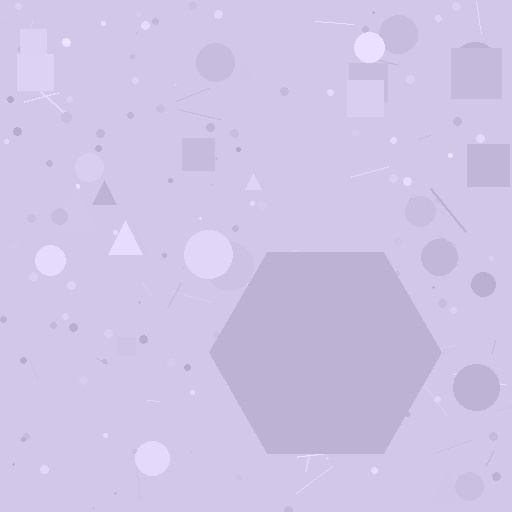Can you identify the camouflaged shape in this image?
The camouflaged shape is a hexagon.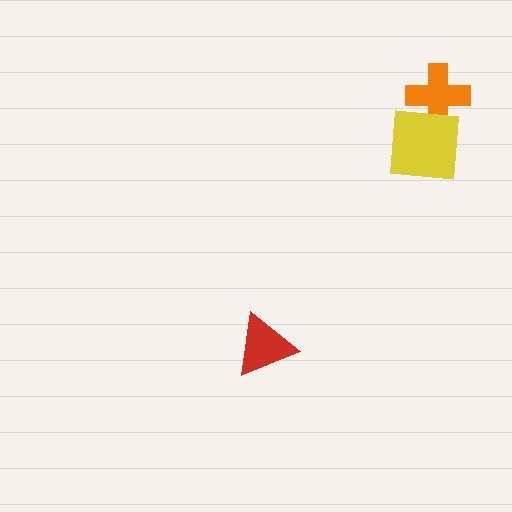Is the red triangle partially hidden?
No, no other shape covers it.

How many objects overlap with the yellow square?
1 object overlaps with the yellow square.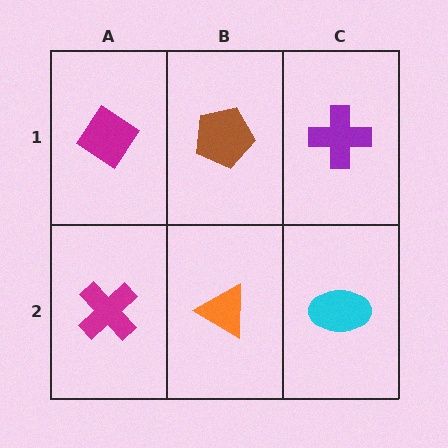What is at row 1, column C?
A purple cross.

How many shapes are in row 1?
3 shapes.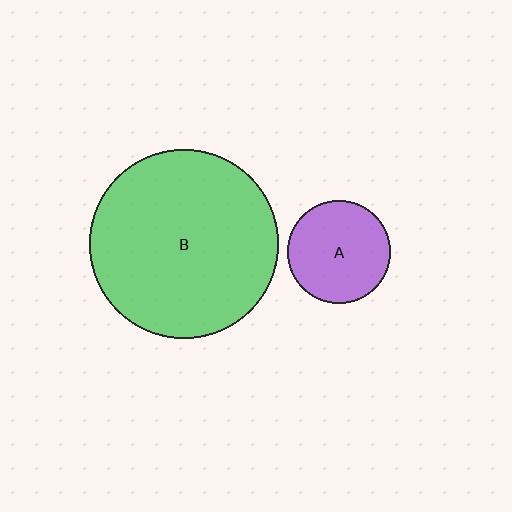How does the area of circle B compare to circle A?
Approximately 3.4 times.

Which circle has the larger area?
Circle B (green).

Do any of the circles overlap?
No, none of the circles overlap.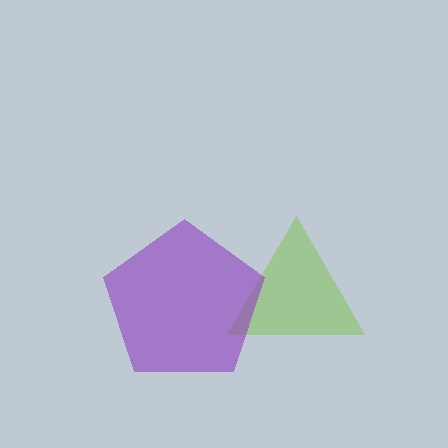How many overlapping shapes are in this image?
There are 2 overlapping shapes in the image.